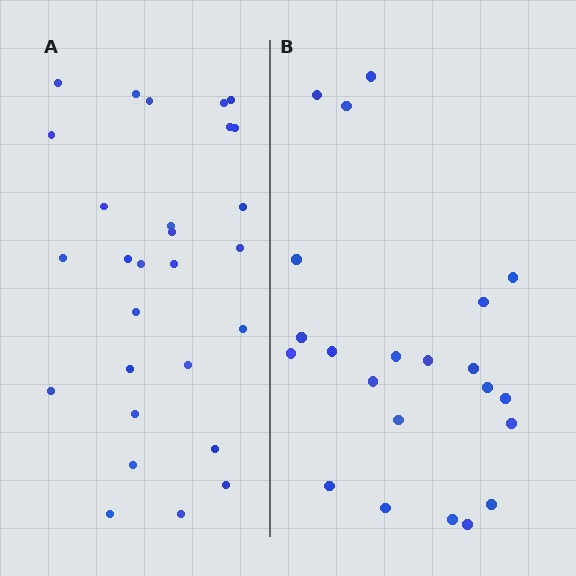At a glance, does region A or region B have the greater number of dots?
Region A (the left region) has more dots.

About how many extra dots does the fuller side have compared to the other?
Region A has about 6 more dots than region B.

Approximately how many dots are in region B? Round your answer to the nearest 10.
About 20 dots. (The exact count is 22, which rounds to 20.)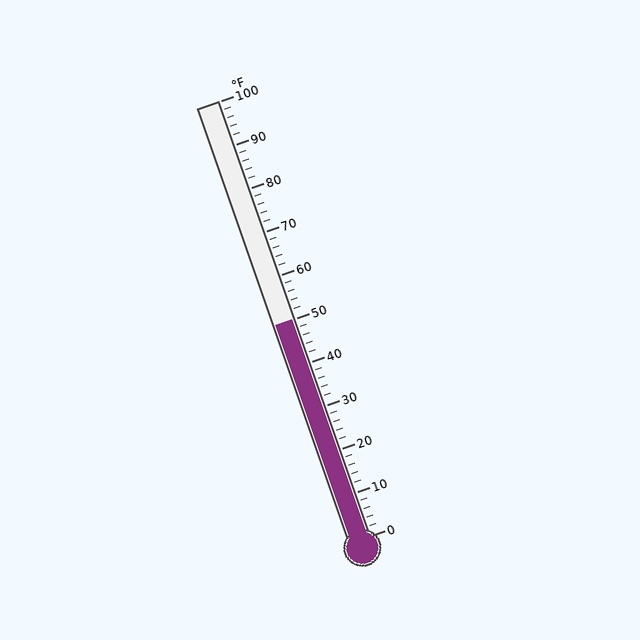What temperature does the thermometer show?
The thermometer shows approximately 50°F.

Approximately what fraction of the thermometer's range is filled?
The thermometer is filled to approximately 50% of its range.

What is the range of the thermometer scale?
The thermometer scale ranges from 0°F to 100°F.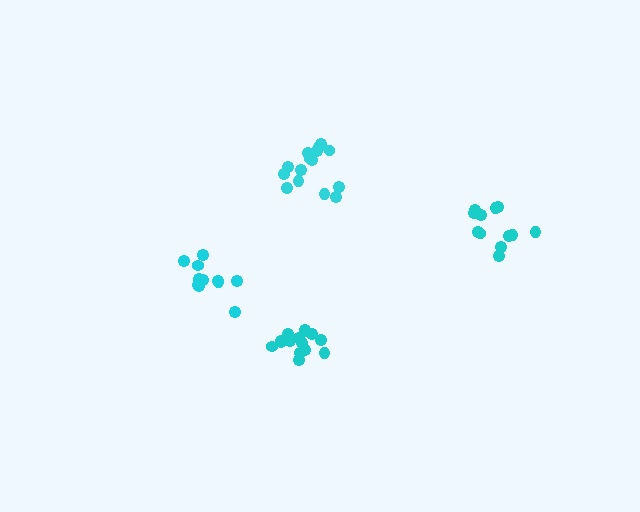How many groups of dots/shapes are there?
There are 4 groups.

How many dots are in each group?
Group 1: 15 dots, Group 2: 12 dots, Group 3: 15 dots, Group 4: 11 dots (53 total).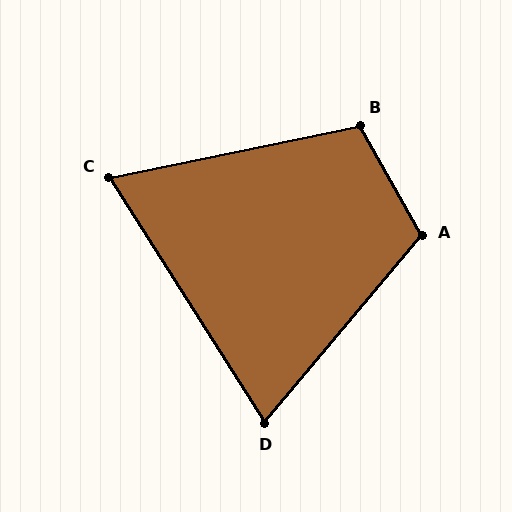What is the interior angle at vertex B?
Approximately 107 degrees (obtuse).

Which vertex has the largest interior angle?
A, at approximately 111 degrees.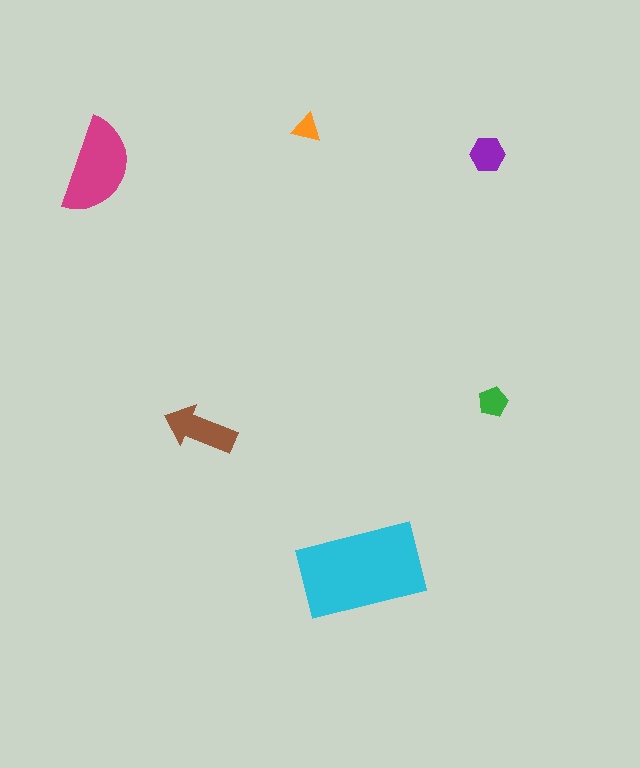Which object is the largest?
The cyan rectangle.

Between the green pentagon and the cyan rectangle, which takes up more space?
The cyan rectangle.